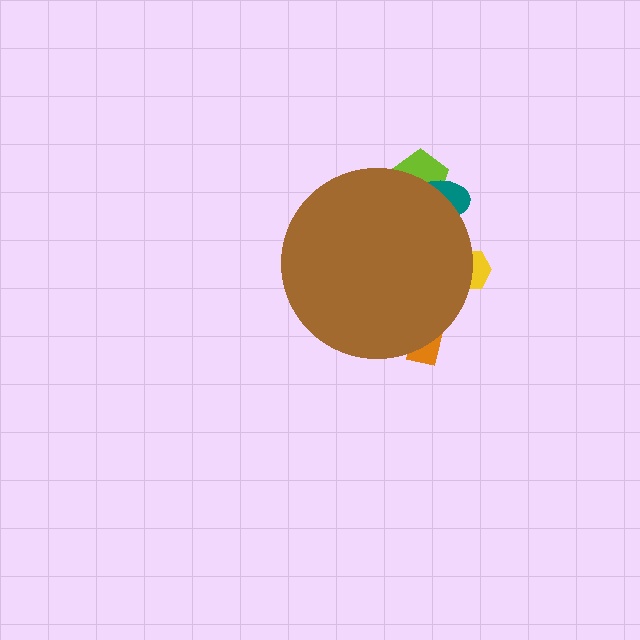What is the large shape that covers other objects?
A brown circle.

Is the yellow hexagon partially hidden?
Yes, the yellow hexagon is partially hidden behind the brown circle.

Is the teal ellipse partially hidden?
Yes, the teal ellipse is partially hidden behind the brown circle.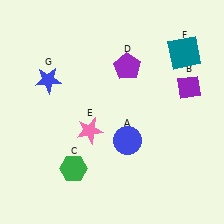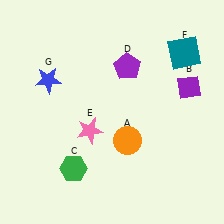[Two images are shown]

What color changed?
The circle (A) changed from blue in Image 1 to orange in Image 2.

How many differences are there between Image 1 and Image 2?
There is 1 difference between the two images.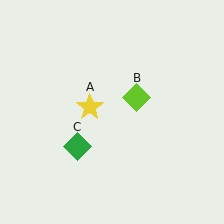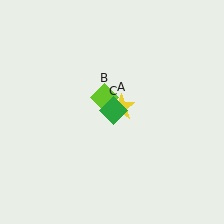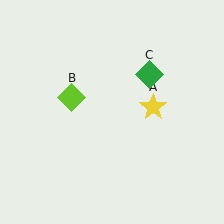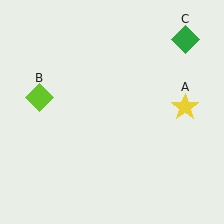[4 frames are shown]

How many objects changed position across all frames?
3 objects changed position: yellow star (object A), lime diamond (object B), green diamond (object C).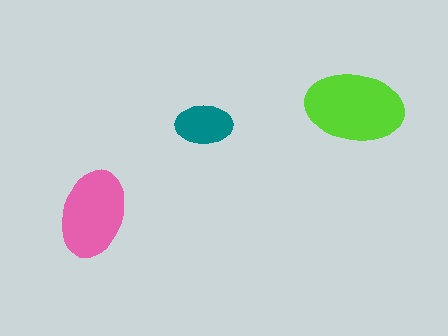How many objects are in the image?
There are 3 objects in the image.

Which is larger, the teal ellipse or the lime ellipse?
The lime one.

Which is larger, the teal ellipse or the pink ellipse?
The pink one.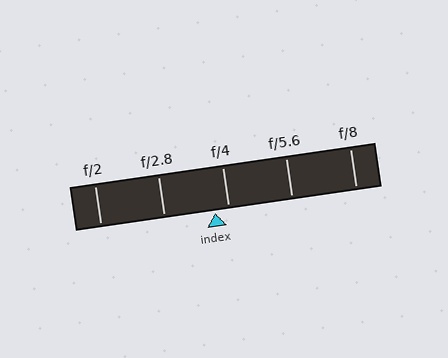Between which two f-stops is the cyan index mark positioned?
The index mark is between f/2.8 and f/4.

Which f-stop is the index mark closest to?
The index mark is closest to f/4.